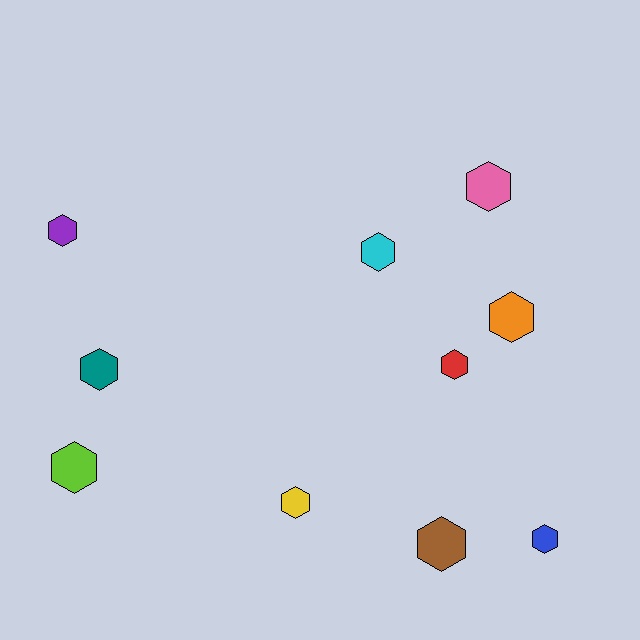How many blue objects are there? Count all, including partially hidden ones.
There is 1 blue object.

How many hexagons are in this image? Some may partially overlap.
There are 10 hexagons.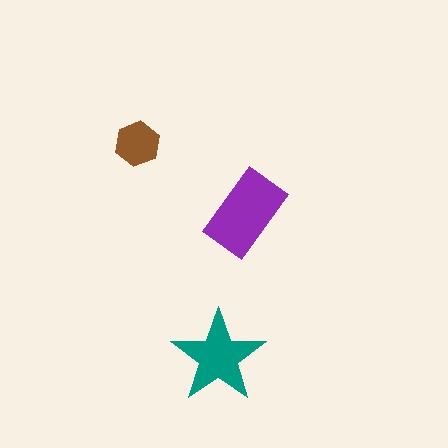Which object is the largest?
The purple rectangle.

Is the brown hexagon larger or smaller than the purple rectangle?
Smaller.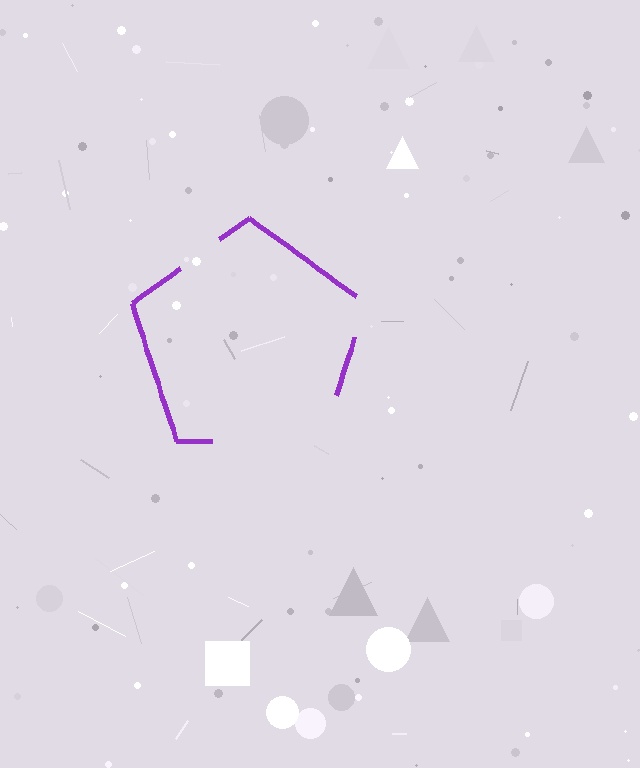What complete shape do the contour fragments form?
The contour fragments form a pentagon.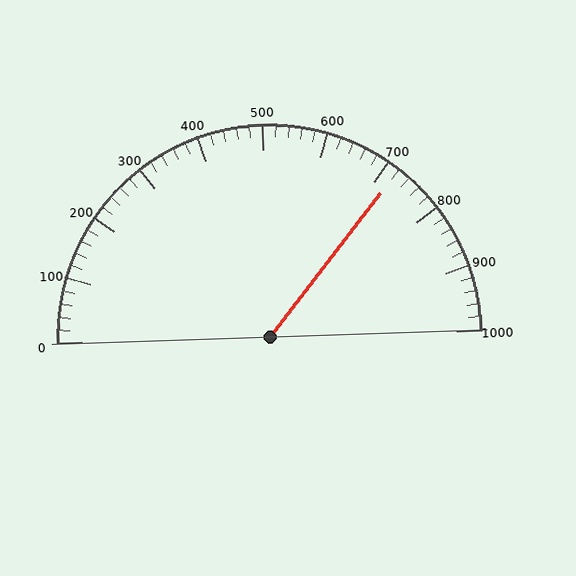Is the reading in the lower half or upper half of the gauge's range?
The reading is in the upper half of the range (0 to 1000).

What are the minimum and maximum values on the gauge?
The gauge ranges from 0 to 1000.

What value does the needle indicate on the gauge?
The needle indicates approximately 720.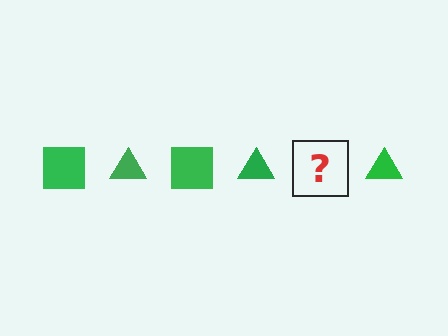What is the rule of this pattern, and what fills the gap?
The rule is that the pattern cycles through square, triangle shapes in green. The gap should be filled with a green square.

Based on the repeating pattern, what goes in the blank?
The blank should be a green square.